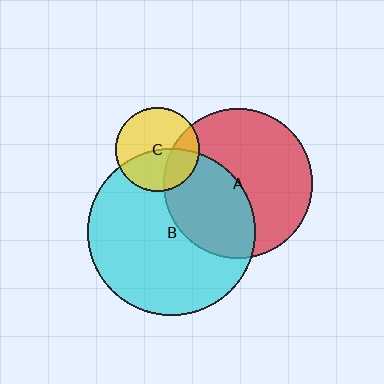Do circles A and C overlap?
Yes.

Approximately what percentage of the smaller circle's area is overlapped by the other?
Approximately 25%.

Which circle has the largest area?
Circle B (cyan).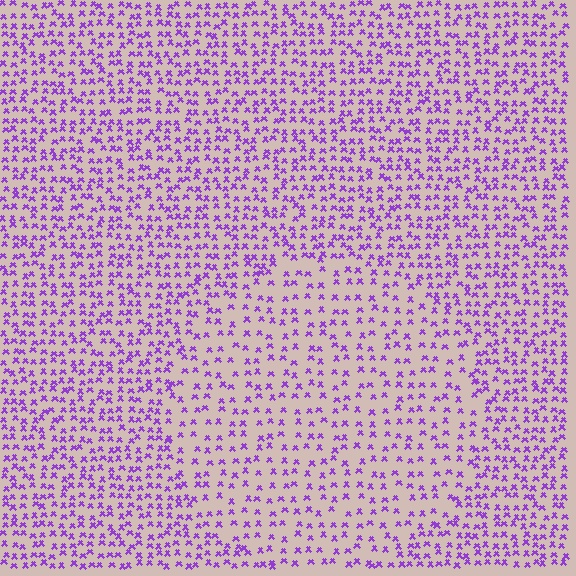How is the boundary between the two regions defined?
The boundary is defined by a change in element density (approximately 1.7x ratio). All elements are the same color, size, and shape.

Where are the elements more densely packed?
The elements are more densely packed outside the circle boundary.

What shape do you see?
I see a circle.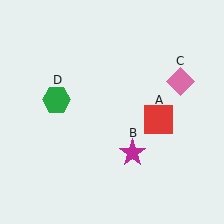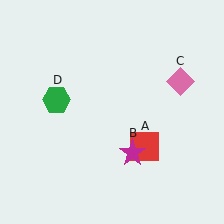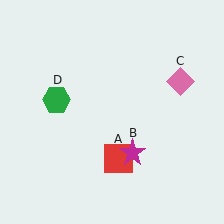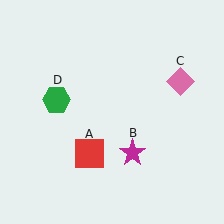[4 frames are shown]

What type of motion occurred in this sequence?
The red square (object A) rotated clockwise around the center of the scene.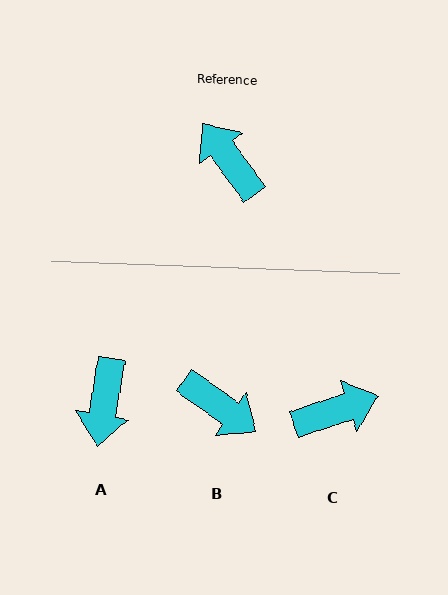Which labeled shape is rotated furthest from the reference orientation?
B, about 162 degrees away.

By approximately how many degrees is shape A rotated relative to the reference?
Approximately 134 degrees counter-clockwise.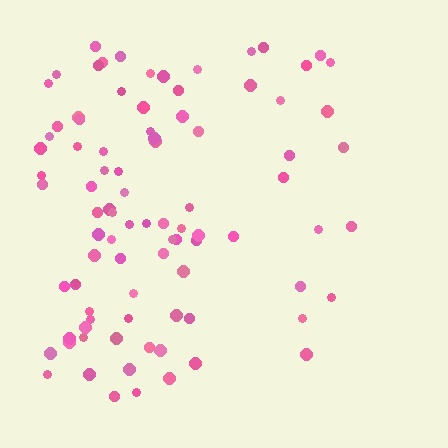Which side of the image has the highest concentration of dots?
The left.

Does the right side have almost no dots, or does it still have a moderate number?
Still a moderate number, just noticeably fewer than the left.